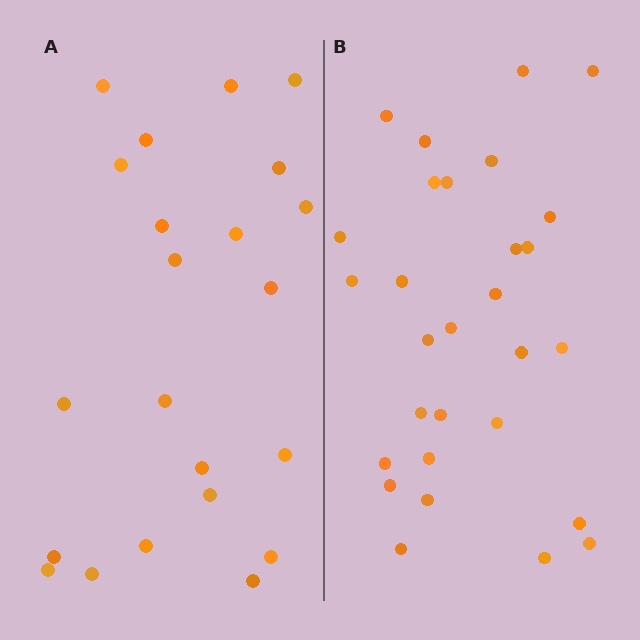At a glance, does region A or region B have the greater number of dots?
Region B (the right region) has more dots.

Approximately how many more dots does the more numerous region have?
Region B has roughly 8 or so more dots than region A.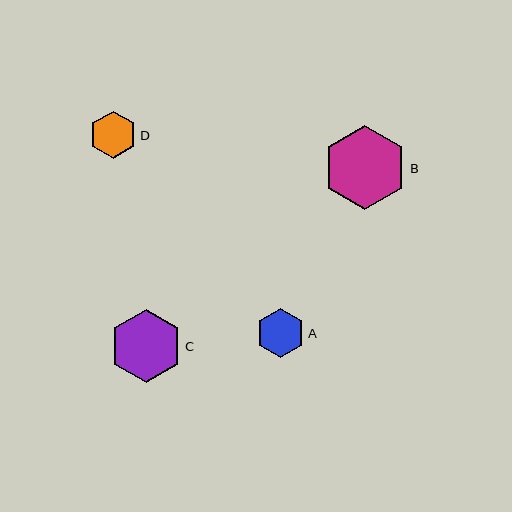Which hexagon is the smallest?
Hexagon D is the smallest with a size of approximately 47 pixels.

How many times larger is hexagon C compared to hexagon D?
Hexagon C is approximately 1.5 times the size of hexagon D.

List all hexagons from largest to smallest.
From largest to smallest: B, C, A, D.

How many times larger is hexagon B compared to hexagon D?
Hexagon B is approximately 1.8 times the size of hexagon D.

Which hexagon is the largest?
Hexagon B is the largest with a size of approximately 84 pixels.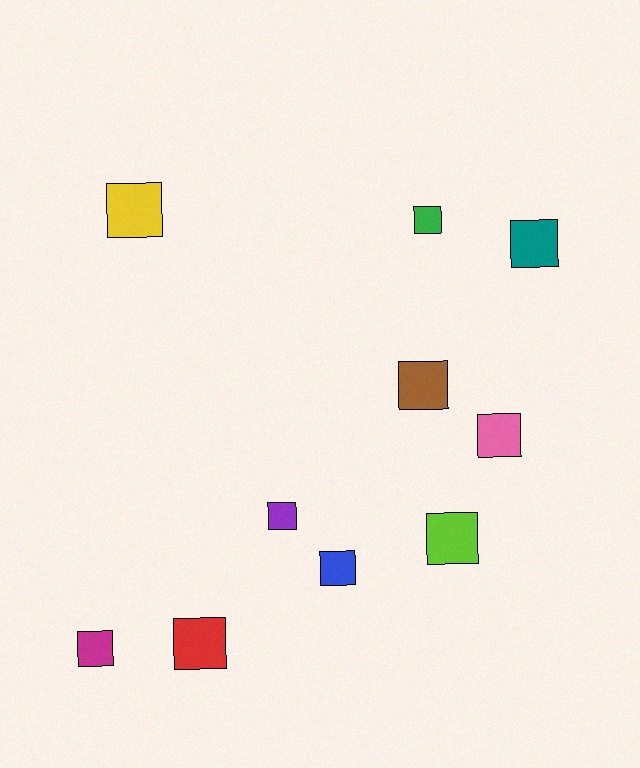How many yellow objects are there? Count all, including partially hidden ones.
There is 1 yellow object.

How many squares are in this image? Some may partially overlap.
There are 10 squares.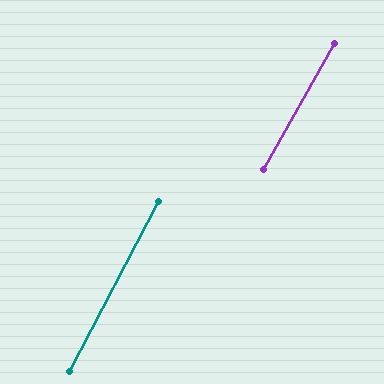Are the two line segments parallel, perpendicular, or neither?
Parallel — their directions differ by only 1.9°.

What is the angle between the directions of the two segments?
Approximately 2 degrees.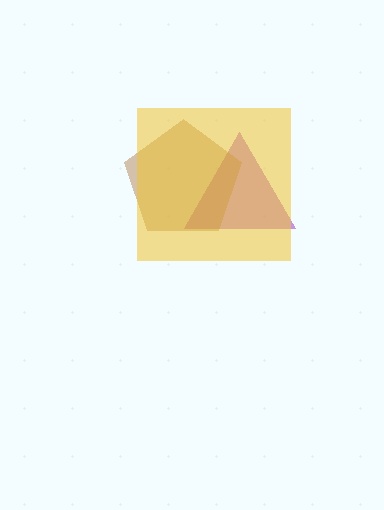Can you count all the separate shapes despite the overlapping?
Yes, there are 3 separate shapes.